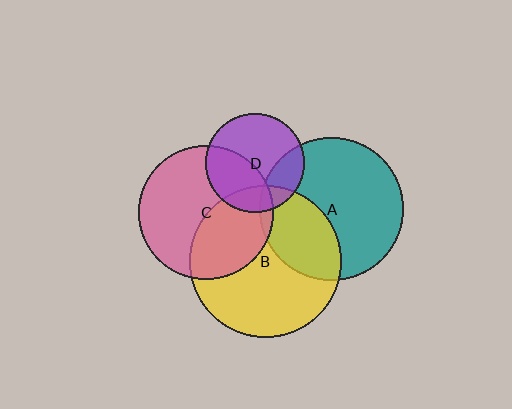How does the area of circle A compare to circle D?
Approximately 2.1 times.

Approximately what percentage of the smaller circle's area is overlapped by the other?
Approximately 40%.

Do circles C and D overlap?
Yes.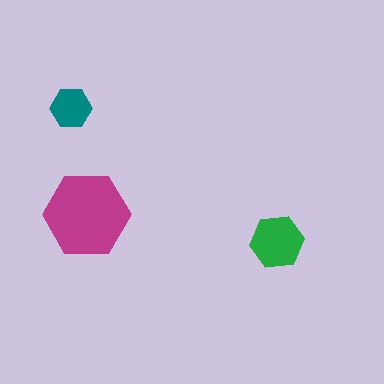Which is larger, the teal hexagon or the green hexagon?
The green one.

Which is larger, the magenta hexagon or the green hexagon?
The magenta one.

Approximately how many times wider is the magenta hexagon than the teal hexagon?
About 2 times wider.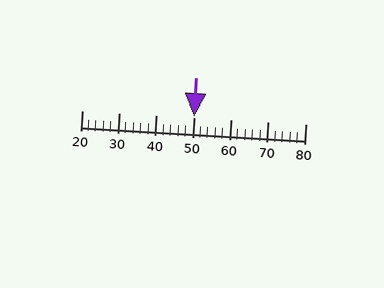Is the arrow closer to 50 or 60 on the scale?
The arrow is closer to 50.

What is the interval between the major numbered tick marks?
The major tick marks are spaced 10 units apart.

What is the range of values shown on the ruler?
The ruler shows values from 20 to 80.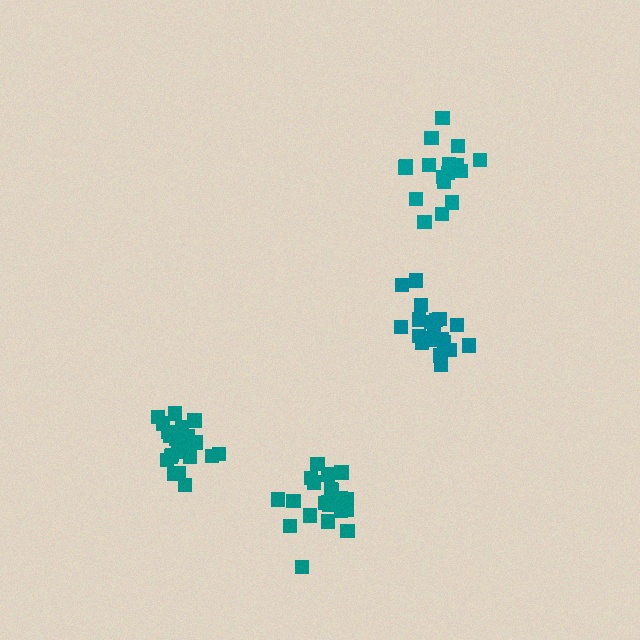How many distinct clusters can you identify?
There are 4 distinct clusters.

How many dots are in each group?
Group 1: 21 dots, Group 2: 17 dots, Group 3: 21 dots, Group 4: 21 dots (80 total).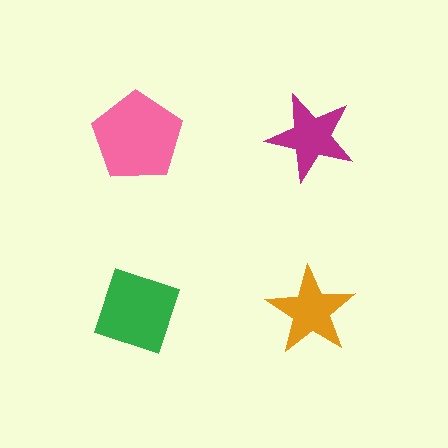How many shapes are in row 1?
2 shapes.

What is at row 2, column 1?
A green diamond.